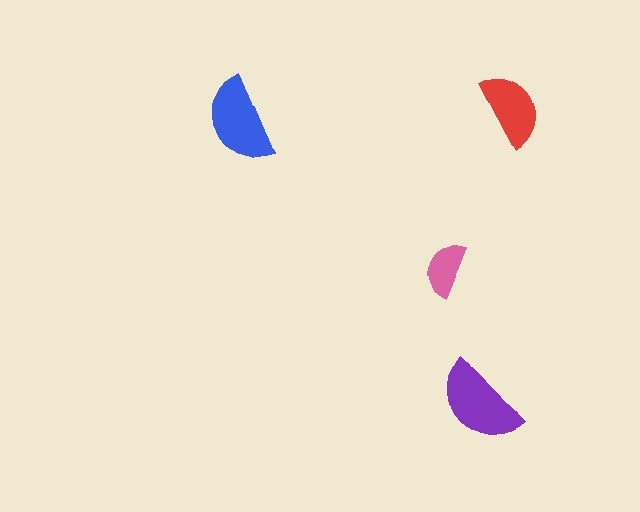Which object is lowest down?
The purple semicircle is bottommost.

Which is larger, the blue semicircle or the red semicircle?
The blue one.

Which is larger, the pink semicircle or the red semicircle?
The red one.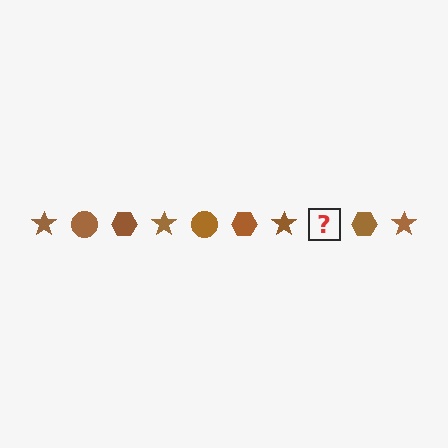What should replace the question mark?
The question mark should be replaced with a brown circle.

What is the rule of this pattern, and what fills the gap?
The rule is that the pattern cycles through star, circle, hexagon shapes in brown. The gap should be filled with a brown circle.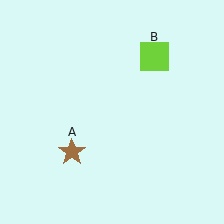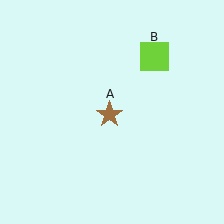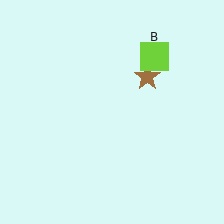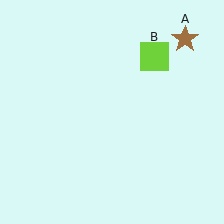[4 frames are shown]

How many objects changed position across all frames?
1 object changed position: brown star (object A).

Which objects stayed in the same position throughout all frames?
Lime square (object B) remained stationary.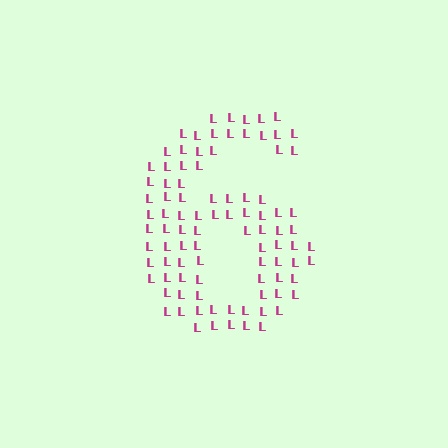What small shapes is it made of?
It is made of small letter L's.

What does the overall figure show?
The overall figure shows the digit 6.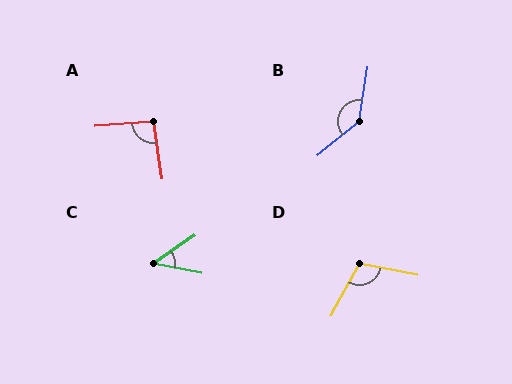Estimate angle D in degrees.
Approximately 107 degrees.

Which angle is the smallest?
C, at approximately 45 degrees.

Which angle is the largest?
B, at approximately 138 degrees.